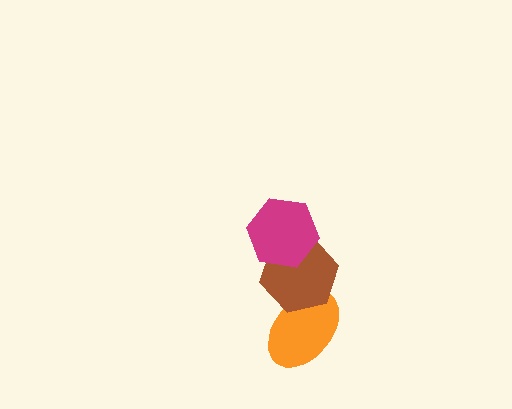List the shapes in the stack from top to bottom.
From top to bottom: the magenta hexagon, the brown hexagon, the orange ellipse.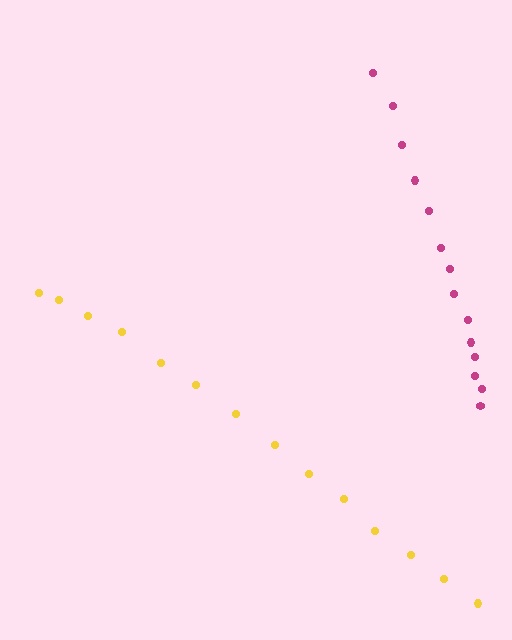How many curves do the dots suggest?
There are 2 distinct paths.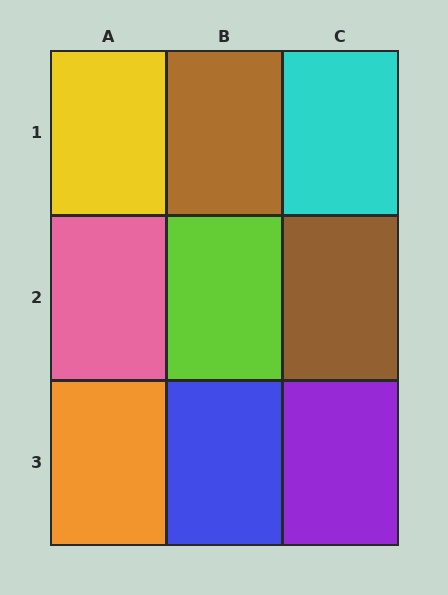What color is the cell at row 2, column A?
Pink.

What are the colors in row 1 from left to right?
Yellow, brown, cyan.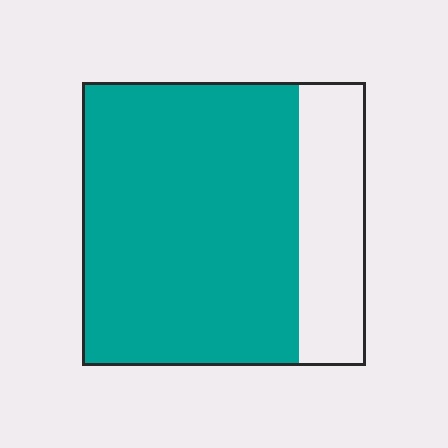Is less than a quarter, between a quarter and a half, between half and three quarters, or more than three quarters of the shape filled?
More than three quarters.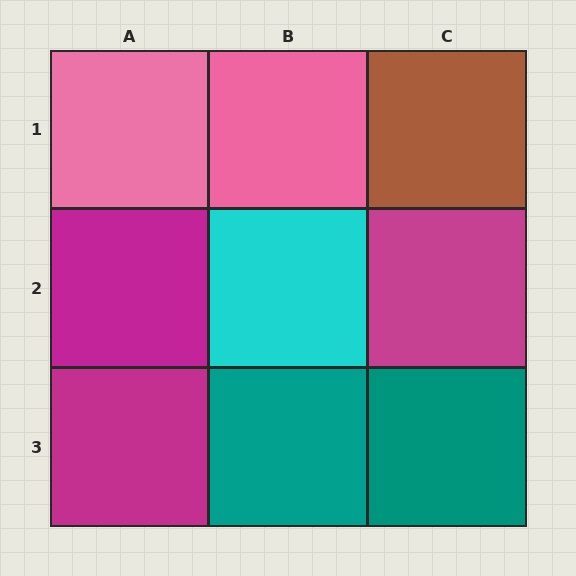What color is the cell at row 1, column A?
Pink.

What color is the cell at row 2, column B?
Cyan.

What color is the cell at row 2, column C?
Magenta.